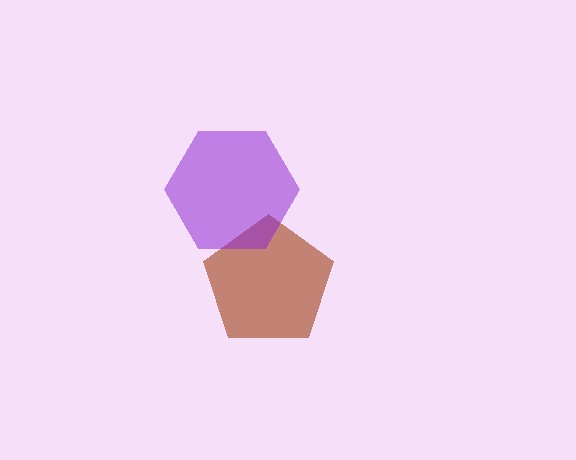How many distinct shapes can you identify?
There are 2 distinct shapes: a brown pentagon, a purple hexagon.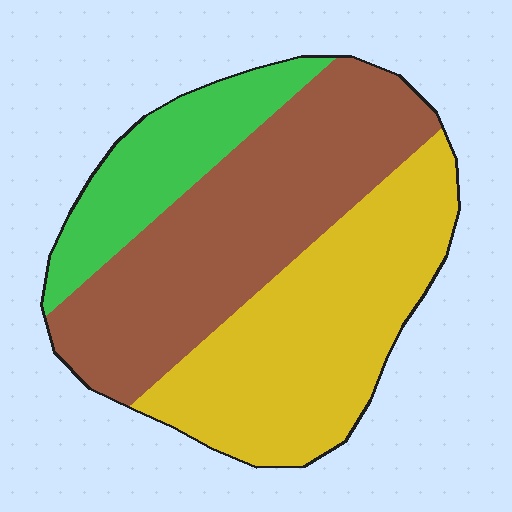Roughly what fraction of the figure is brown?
Brown covers 43% of the figure.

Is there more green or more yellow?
Yellow.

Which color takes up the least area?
Green, at roughly 20%.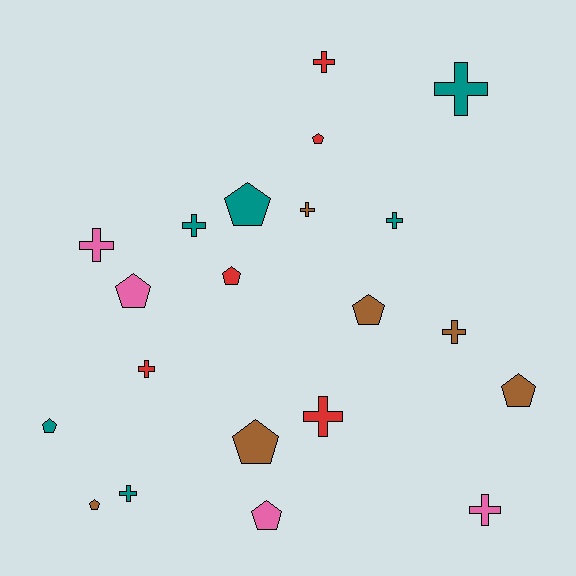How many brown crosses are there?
There are 2 brown crosses.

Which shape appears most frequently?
Cross, with 11 objects.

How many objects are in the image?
There are 21 objects.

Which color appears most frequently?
Brown, with 6 objects.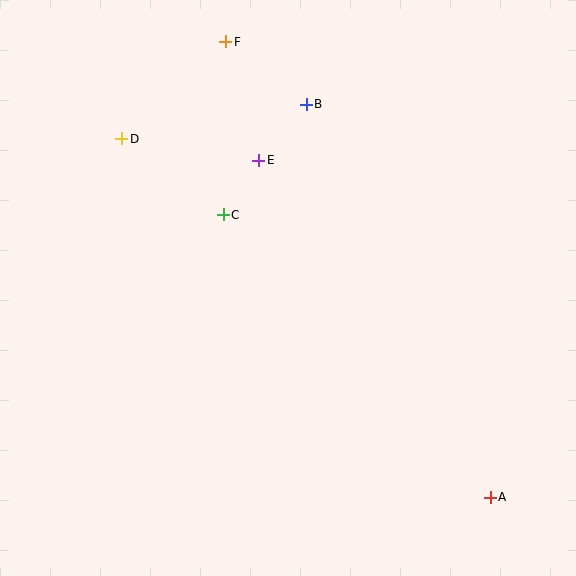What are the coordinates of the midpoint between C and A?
The midpoint between C and A is at (357, 356).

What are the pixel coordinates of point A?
Point A is at (490, 497).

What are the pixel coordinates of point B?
Point B is at (306, 104).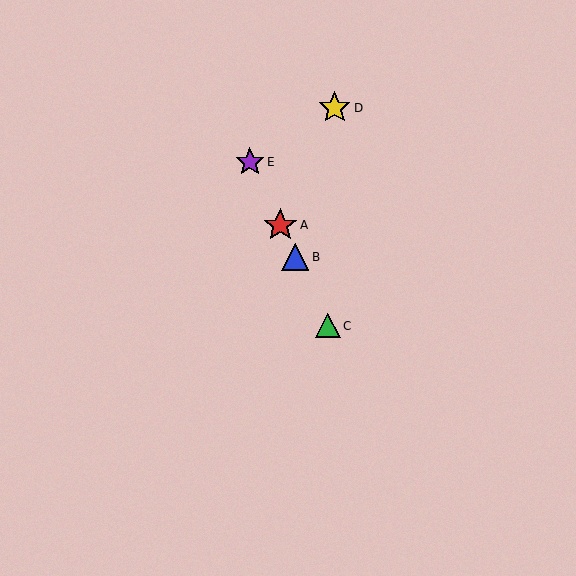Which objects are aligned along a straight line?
Objects A, B, C, E are aligned along a straight line.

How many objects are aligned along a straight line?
4 objects (A, B, C, E) are aligned along a straight line.